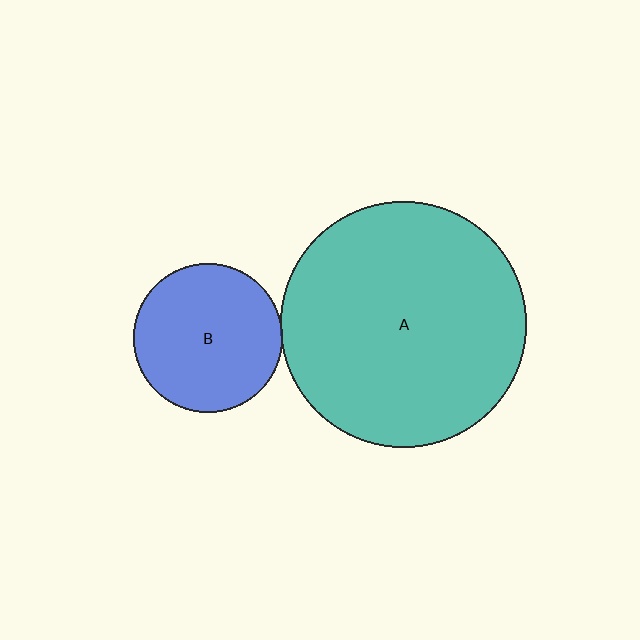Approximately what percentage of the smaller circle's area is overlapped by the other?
Approximately 5%.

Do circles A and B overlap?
Yes.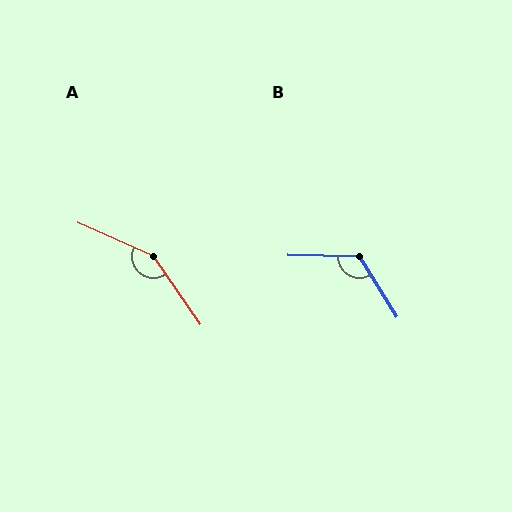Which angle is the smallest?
B, at approximately 123 degrees.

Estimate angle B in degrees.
Approximately 123 degrees.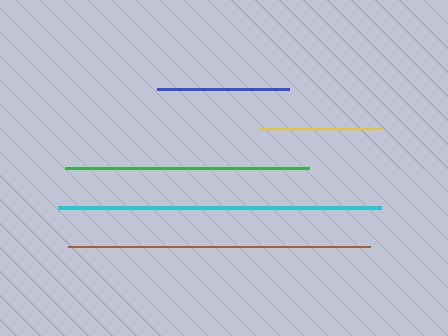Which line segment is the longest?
The cyan line is the longest at approximately 324 pixels.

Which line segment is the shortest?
The yellow line is the shortest at approximately 122 pixels.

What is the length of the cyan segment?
The cyan segment is approximately 324 pixels long.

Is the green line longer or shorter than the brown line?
The brown line is longer than the green line.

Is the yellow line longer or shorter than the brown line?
The brown line is longer than the yellow line.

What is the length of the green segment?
The green segment is approximately 244 pixels long.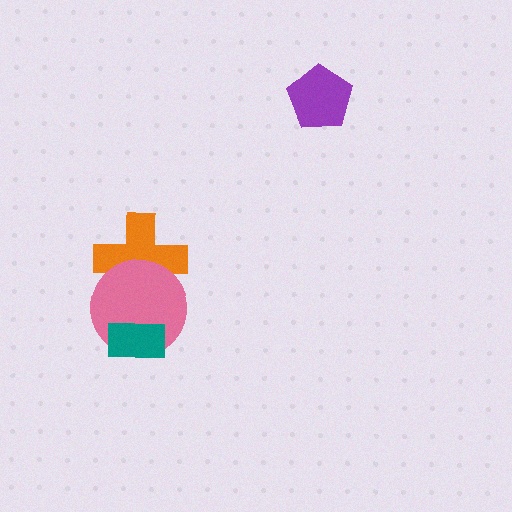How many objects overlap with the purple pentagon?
0 objects overlap with the purple pentagon.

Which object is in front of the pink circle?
The teal rectangle is in front of the pink circle.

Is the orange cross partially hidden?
Yes, it is partially covered by another shape.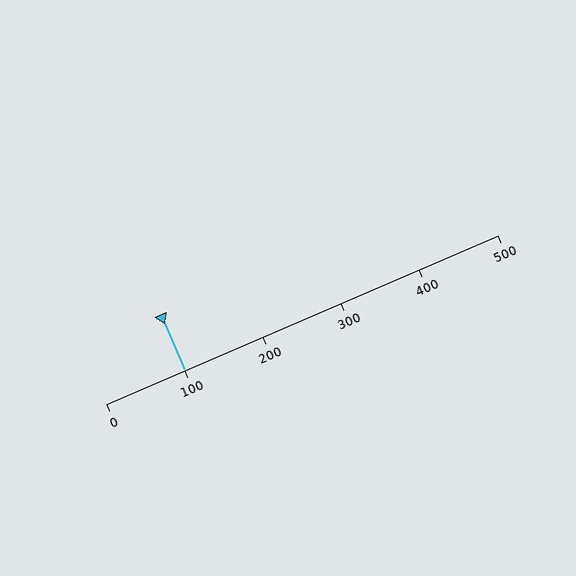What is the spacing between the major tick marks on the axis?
The major ticks are spaced 100 apart.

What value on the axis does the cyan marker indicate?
The marker indicates approximately 100.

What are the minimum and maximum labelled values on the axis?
The axis runs from 0 to 500.